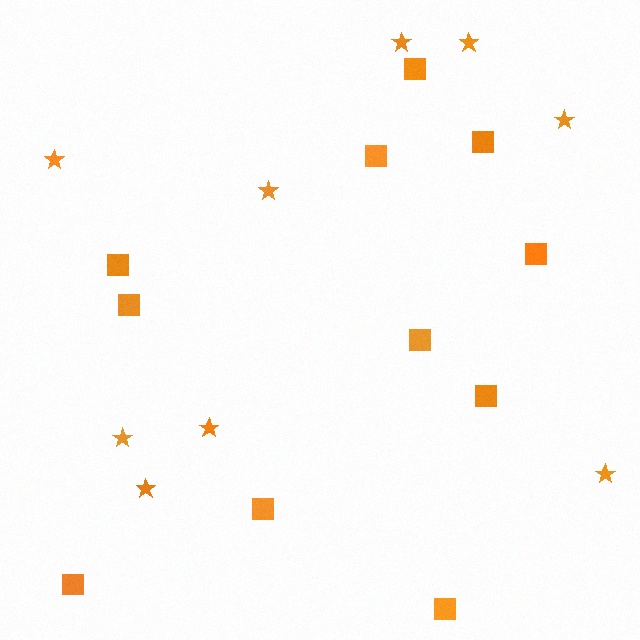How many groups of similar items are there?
There are 2 groups: one group of squares (11) and one group of stars (9).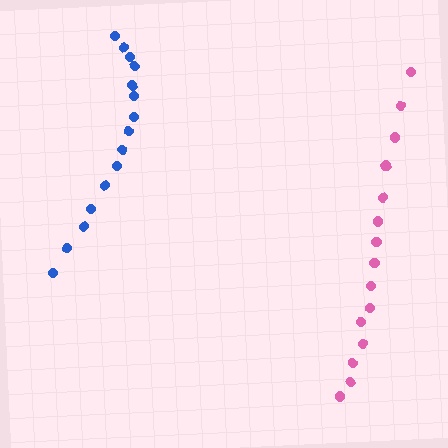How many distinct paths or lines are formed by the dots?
There are 2 distinct paths.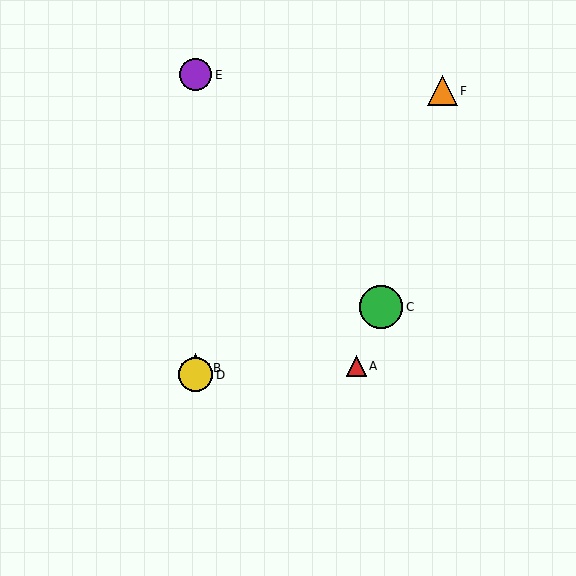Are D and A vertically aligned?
No, D is at x≈196 and A is at x≈356.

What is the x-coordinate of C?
Object C is at x≈381.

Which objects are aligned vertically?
Objects B, D, E are aligned vertically.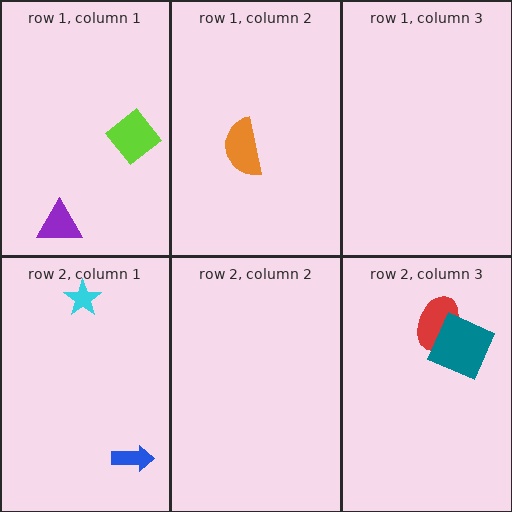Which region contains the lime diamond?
The row 1, column 1 region.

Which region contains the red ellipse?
The row 2, column 3 region.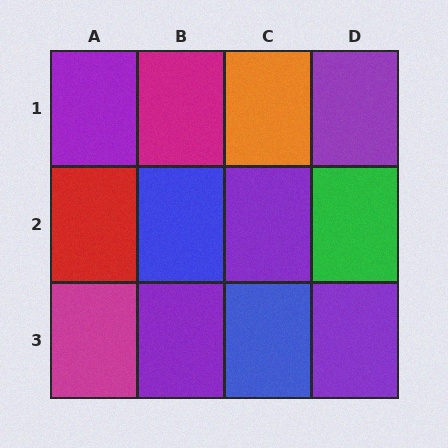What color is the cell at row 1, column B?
Magenta.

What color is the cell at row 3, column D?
Purple.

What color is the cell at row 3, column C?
Blue.